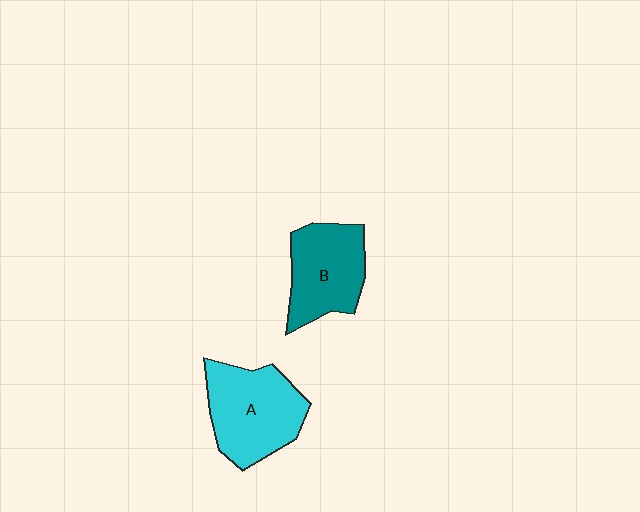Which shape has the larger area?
Shape A (cyan).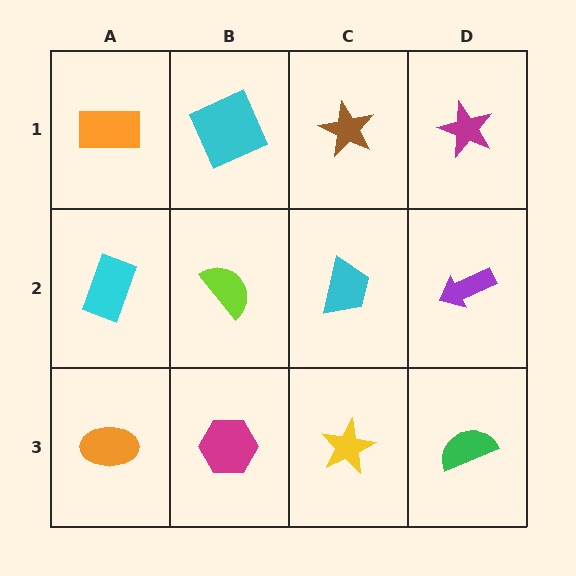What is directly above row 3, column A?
A cyan rectangle.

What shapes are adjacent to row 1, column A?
A cyan rectangle (row 2, column A), a cyan square (row 1, column B).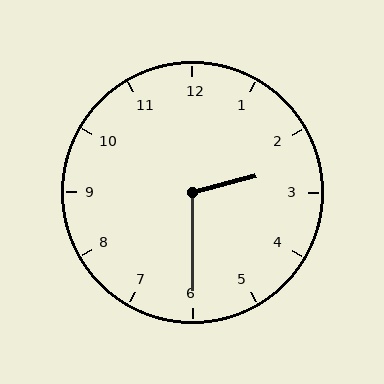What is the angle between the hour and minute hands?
Approximately 105 degrees.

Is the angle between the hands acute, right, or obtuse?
It is obtuse.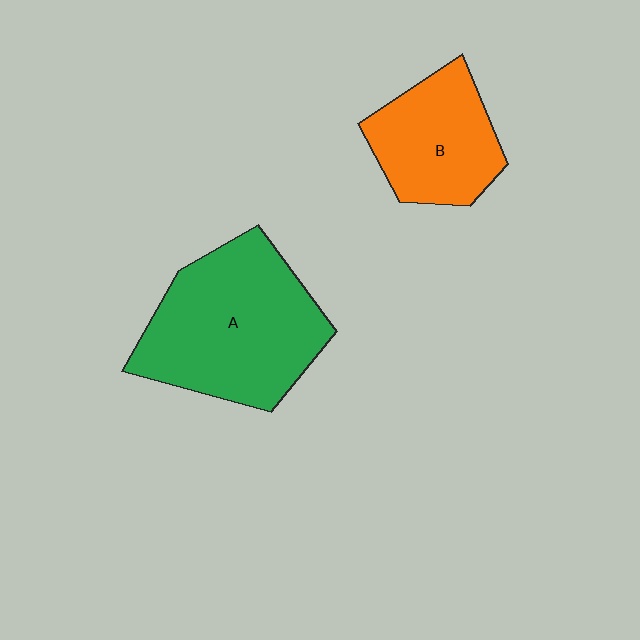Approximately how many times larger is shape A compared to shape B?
Approximately 1.7 times.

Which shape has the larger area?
Shape A (green).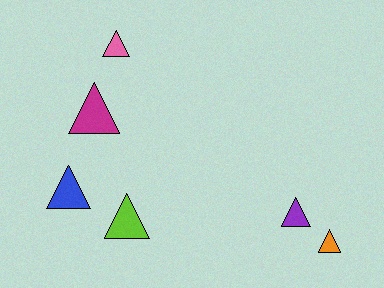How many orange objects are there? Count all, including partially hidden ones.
There is 1 orange object.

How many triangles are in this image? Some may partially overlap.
There are 6 triangles.